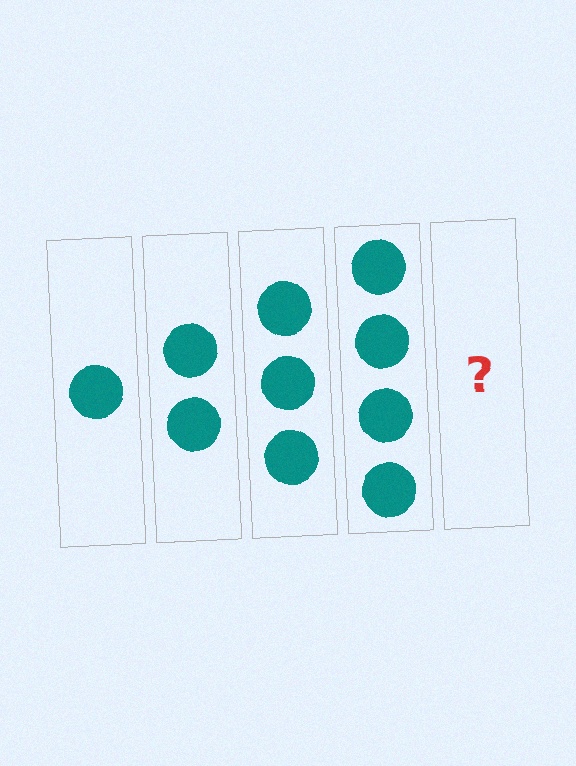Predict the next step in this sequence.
The next step is 5 circles.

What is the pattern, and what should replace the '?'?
The pattern is that each step adds one more circle. The '?' should be 5 circles.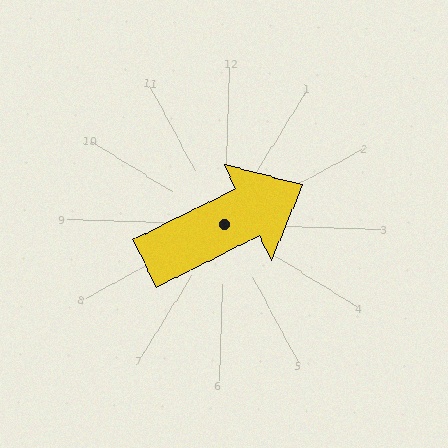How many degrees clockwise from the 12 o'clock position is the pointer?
Approximately 62 degrees.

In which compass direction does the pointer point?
Northeast.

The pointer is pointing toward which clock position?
Roughly 2 o'clock.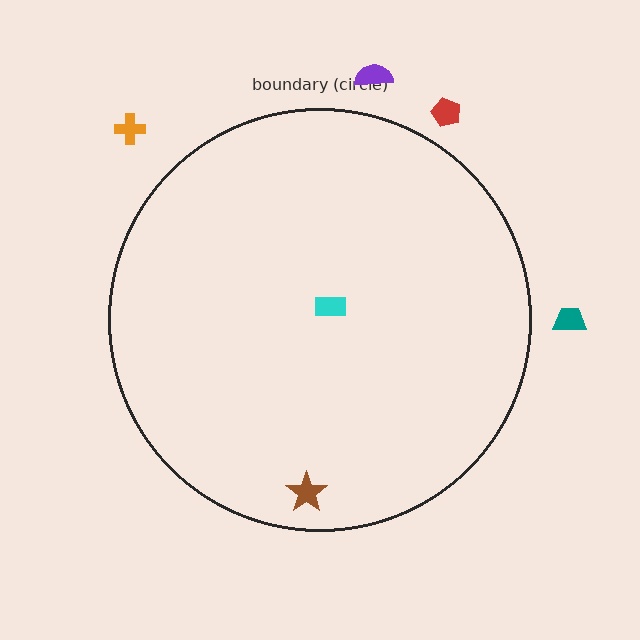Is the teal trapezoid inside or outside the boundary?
Outside.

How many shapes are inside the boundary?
2 inside, 4 outside.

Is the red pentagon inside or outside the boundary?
Outside.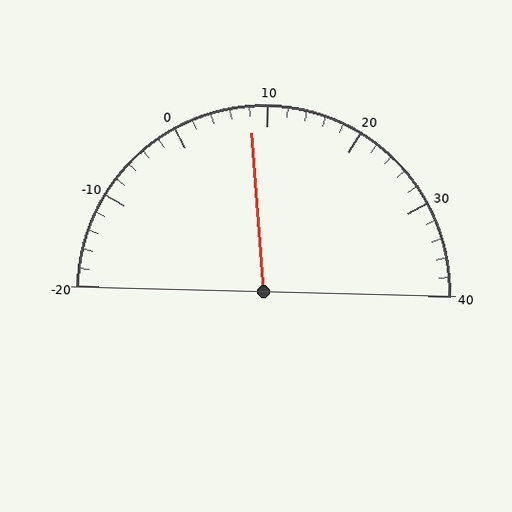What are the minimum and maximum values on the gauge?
The gauge ranges from -20 to 40.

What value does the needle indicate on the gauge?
The needle indicates approximately 8.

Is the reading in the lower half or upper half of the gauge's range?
The reading is in the lower half of the range (-20 to 40).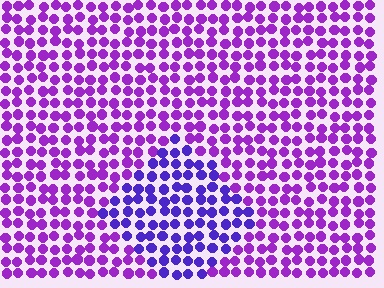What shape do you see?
I see a diamond.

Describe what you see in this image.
The image is filled with small purple elements in a uniform arrangement. A diamond-shaped region is visible where the elements are tinted to a slightly different hue, forming a subtle color boundary.